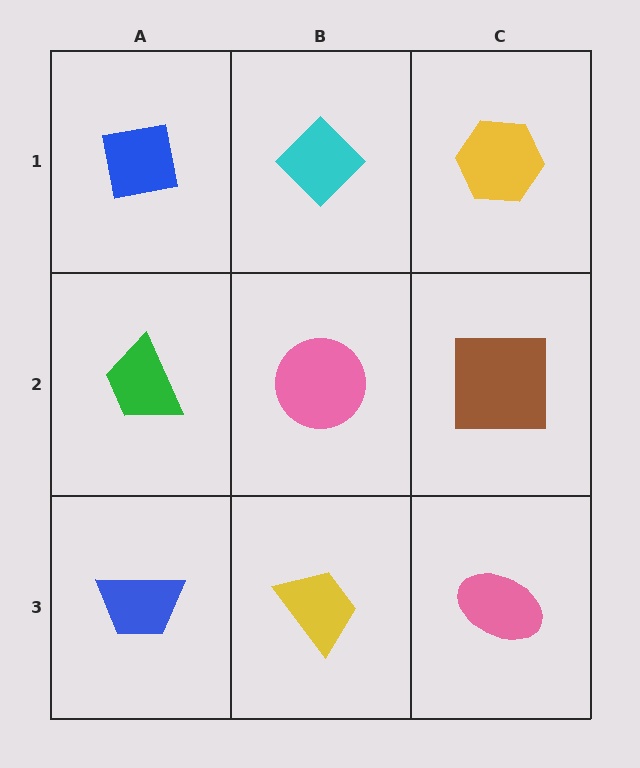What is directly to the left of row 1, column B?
A blue square.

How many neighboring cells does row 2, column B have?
4.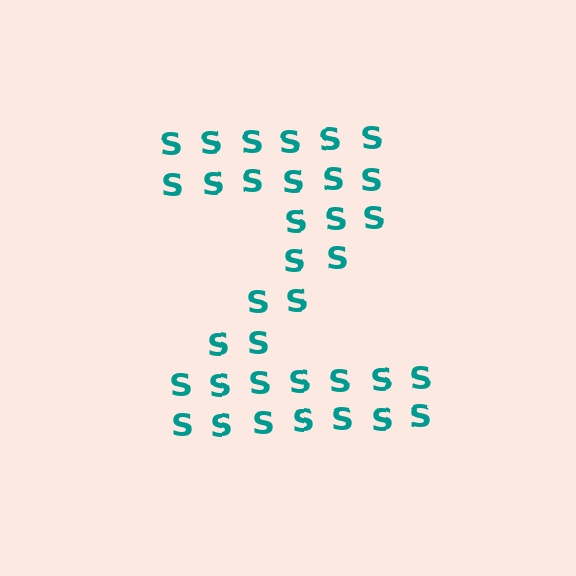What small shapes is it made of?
It is made of small letter S's.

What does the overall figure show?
The overall figure shows the letter Z.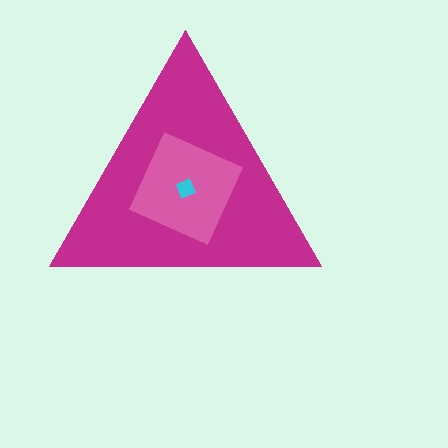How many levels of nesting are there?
3.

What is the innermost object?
The cyan diamond.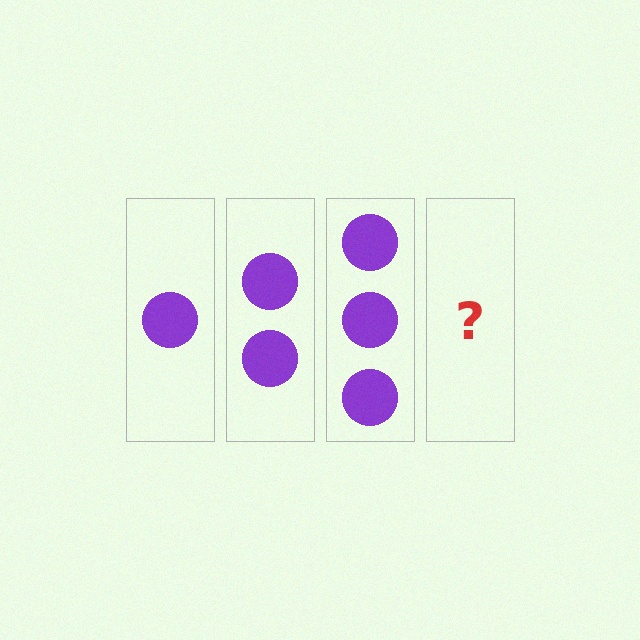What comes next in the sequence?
The next element should be 4 circles.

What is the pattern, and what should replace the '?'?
The pattern is that each step adds one more circle. The '?' should be 4 circles.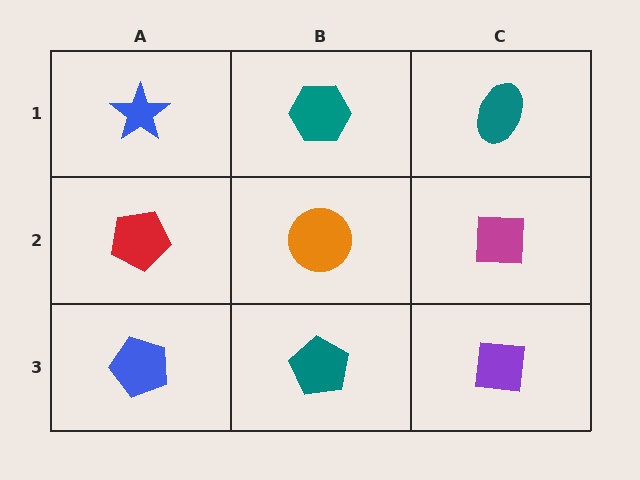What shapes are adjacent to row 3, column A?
A red pentagon (row 2, column A), a teal pentagon (row 3, column B).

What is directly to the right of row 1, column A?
A teal hexagon.